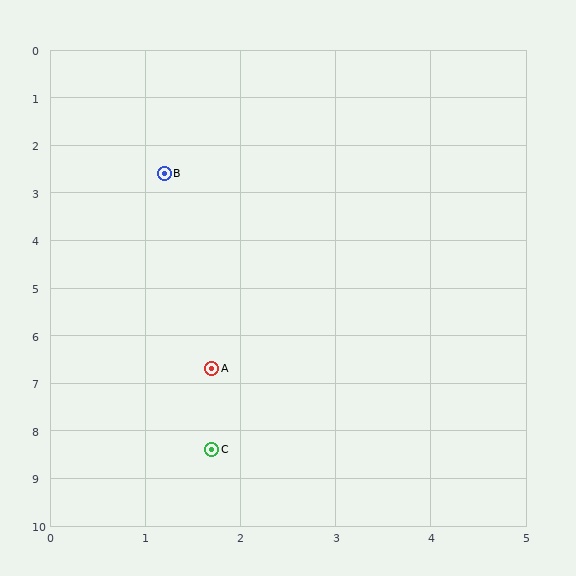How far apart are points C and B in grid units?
Points C and B are about 5.8 grid units apart.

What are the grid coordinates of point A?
Point A is at approximately (1.7, 6.7).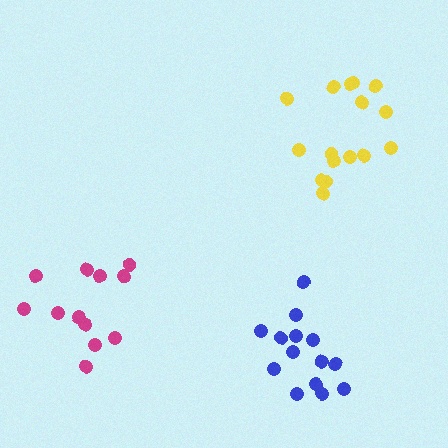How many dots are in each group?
Group 1: 16 dots, Group 2: 14 dots, Group 3: 12 dots (42 total).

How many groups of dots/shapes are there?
There are 3 groups.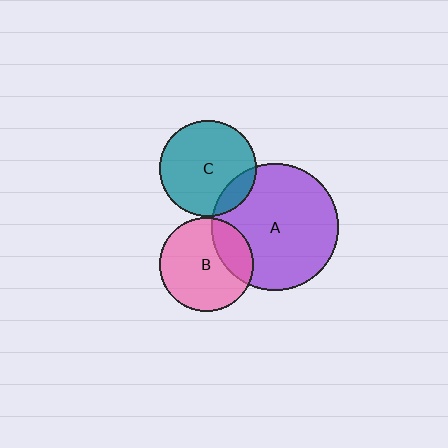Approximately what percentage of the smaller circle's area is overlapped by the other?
Approximately 25%.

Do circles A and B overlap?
Yes.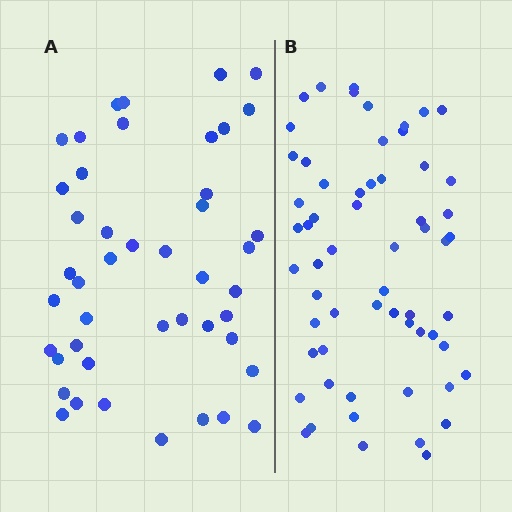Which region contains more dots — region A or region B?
Region B (the right region) has more dots.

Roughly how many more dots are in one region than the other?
Region B has approximately 15 more dots than region A.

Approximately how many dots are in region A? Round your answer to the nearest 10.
About 40 dots. (The exact count is 45, which rounds to 40.)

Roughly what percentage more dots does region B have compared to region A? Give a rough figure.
About 35% more.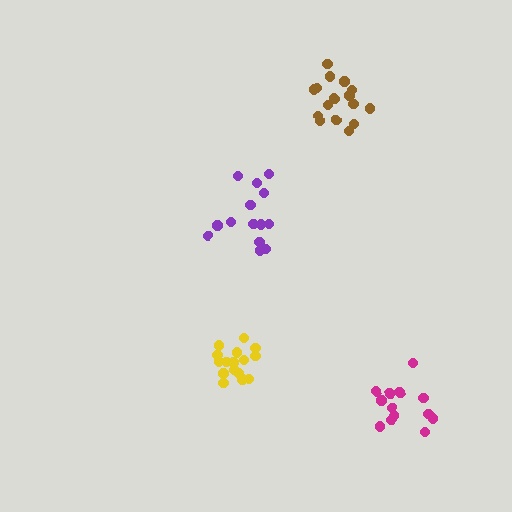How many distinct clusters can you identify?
There are 4 distinct clusters.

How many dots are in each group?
Group 1: 16 dots, Group 2: 13 dots, Group 3: 17 dots, Group 4: 14 dots (60 total).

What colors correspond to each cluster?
The clusters are colored: yellow, magenta, brown, purple.